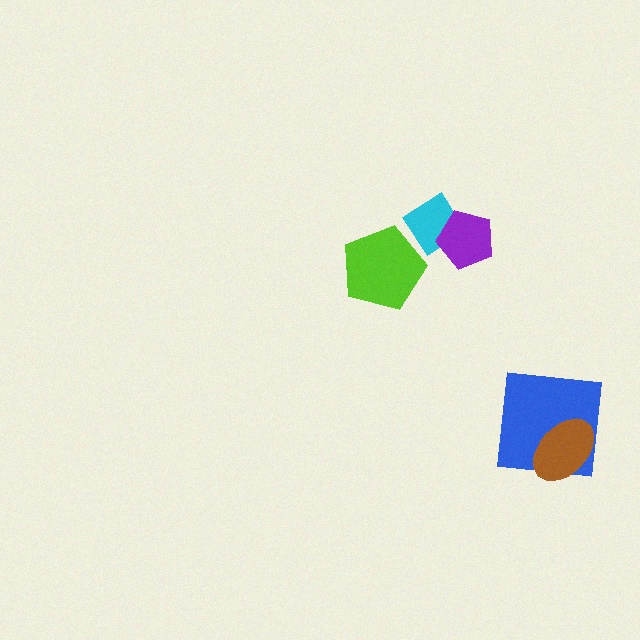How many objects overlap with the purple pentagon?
1 object overlaps with the purple pentagon.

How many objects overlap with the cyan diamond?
2 objects overlap with the cyan diamond.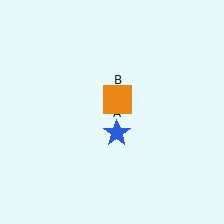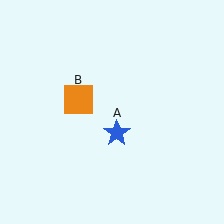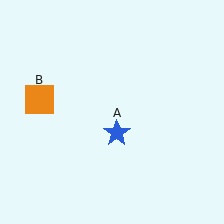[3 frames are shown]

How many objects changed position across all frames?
1 object changed position: orange square (object B).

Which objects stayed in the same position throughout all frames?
Blue star (object A) remained stationary.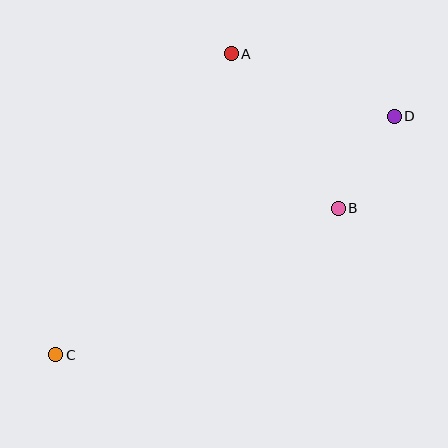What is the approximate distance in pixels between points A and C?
The distance between A and C is approximately 348 pixels.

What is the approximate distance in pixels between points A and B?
The distance between A and B is approximately 188 pixels.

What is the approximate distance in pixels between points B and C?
The distance between B and C is approximately 318 pixels.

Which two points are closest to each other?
Points B and D are closest to each other.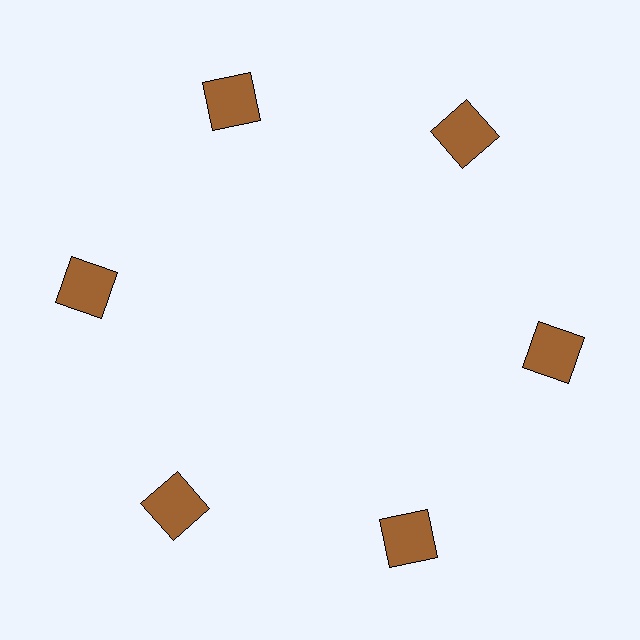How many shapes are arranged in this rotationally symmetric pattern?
There are 6 shapes, arranged in 6 groups of 1.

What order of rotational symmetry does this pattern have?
This pattern has 6-fold rotational symmetry.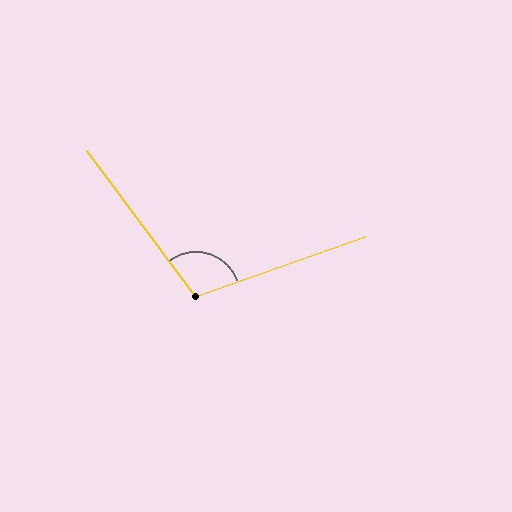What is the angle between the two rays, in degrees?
Approximately 107 degrees.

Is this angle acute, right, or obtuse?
It is obtuse.